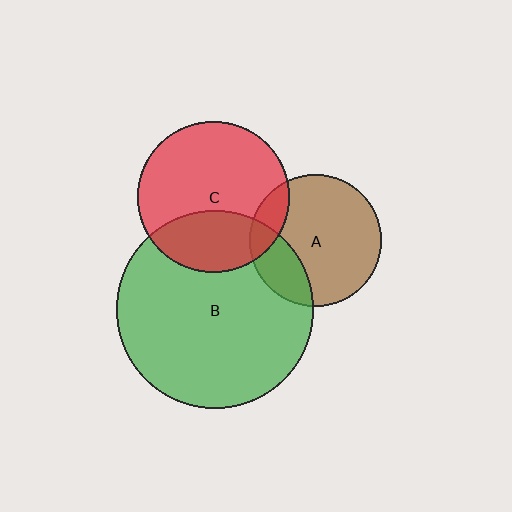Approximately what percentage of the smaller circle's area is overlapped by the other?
Approximately 15%.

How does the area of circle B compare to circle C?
Approximately 1.7 times.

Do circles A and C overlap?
Yes.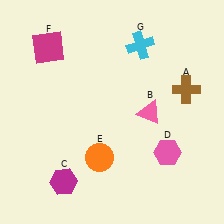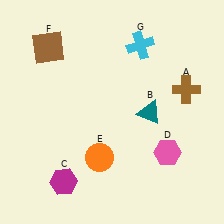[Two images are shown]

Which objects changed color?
B changed from pink to teal. F changed from magenta to brown.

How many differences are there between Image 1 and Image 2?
There are 2 differences between the two images.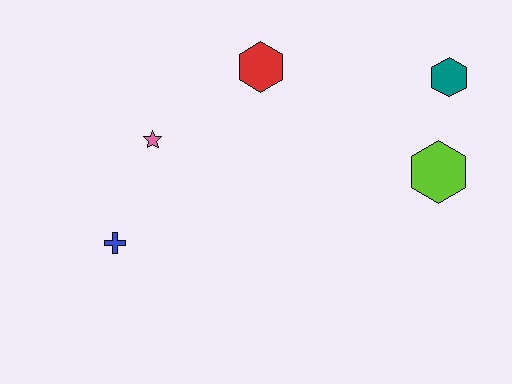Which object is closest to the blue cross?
The pink star is closest to the blue cross.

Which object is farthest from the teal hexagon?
The blue cross is farthest from the teal hexagon.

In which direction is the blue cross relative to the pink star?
The blue cross is below the pink star.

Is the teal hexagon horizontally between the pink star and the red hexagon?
No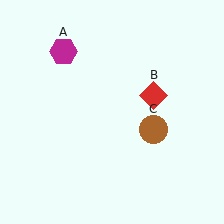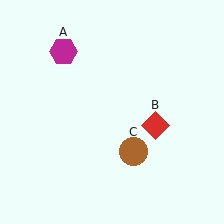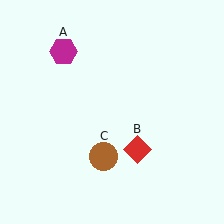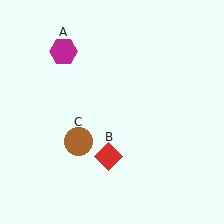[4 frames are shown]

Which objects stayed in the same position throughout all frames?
Magenta hexagon (object A) remained stationary.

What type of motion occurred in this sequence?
The red diamond (object B), brown circle (object C) rotated clockwise around the center of the scene.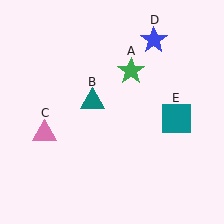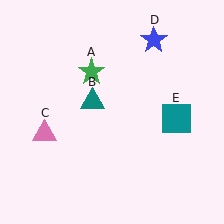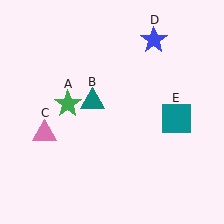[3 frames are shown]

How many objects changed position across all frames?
1 object changed position: green star (object A).